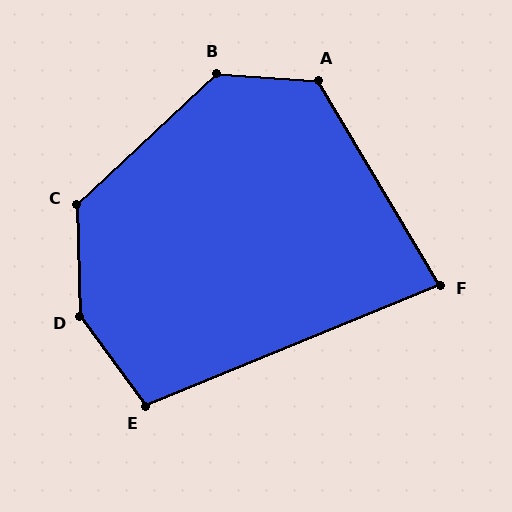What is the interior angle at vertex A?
Approximately 124 degrees (obtuse).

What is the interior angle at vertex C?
Approximately 132 degrees (obtuse).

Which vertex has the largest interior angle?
D, at approximately 145 degrees.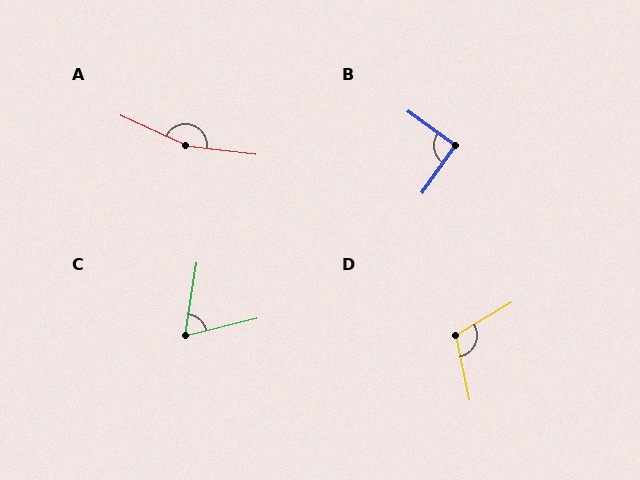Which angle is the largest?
A, at approximately 162 degrees.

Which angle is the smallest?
C, at approximately 67 degrees.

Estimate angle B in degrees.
Approximately 91 degrees.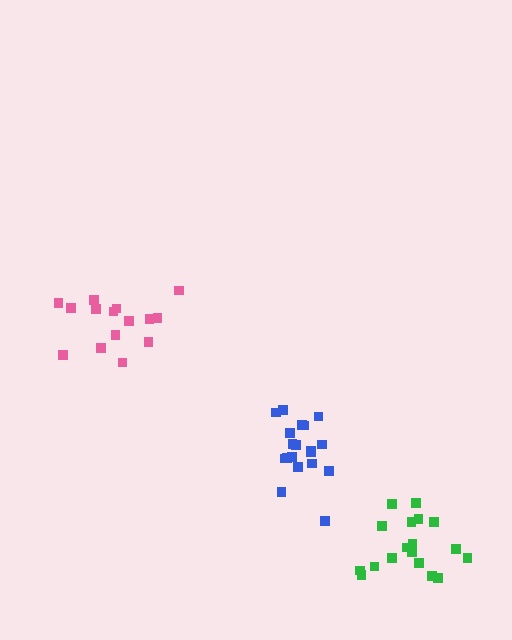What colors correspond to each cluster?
The clusters are colored: blue, green, pink.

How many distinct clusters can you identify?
There are 3 distinct clusters.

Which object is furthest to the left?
The pink cluster is leftmost.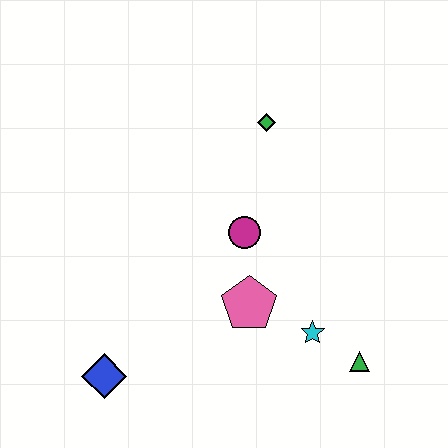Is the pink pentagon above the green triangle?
Yes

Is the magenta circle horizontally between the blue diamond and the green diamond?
Yes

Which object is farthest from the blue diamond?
The green diamond is farthest from the blue diamond.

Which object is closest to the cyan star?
The green triangle is closest to the cyan star.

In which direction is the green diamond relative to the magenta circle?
The green diamond is above the magenta circle.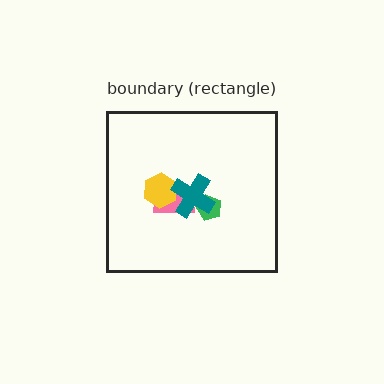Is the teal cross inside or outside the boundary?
Inside.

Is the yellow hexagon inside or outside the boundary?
Inside.